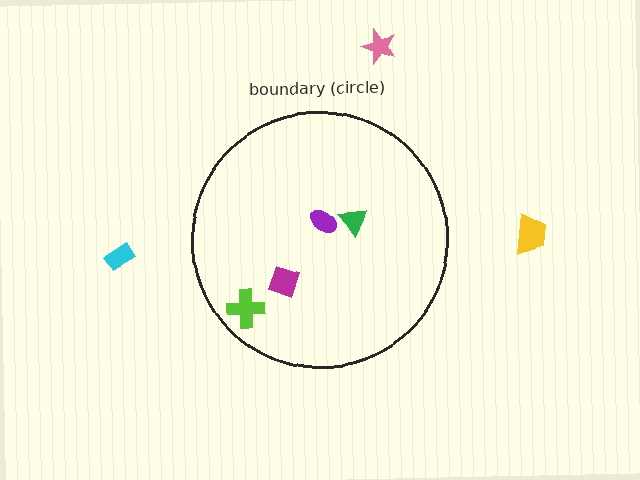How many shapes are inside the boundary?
4 inside, 3 outside.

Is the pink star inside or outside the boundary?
Outside.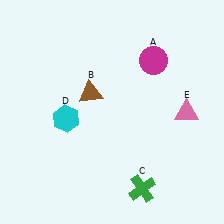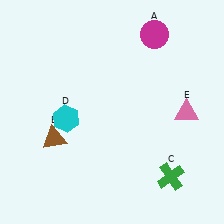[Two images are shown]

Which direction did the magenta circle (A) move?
The magenta circle (A) moved up.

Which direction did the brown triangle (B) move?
The brown triangle (B) moved down.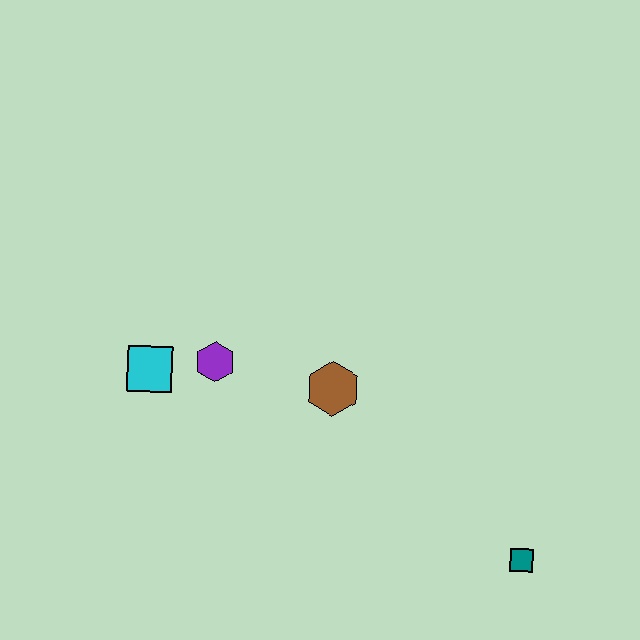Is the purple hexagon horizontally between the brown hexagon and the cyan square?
Yes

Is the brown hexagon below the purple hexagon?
Yes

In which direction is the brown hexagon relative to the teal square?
The brown hexagon is to the left of the teal square.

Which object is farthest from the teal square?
The cyan square is farthest from the teal square.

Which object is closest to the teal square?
The brown hexagon is closest to the teal square.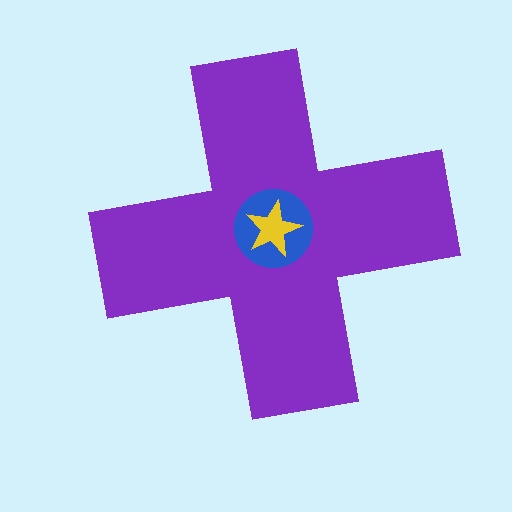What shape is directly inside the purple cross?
The blue circle.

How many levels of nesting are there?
3.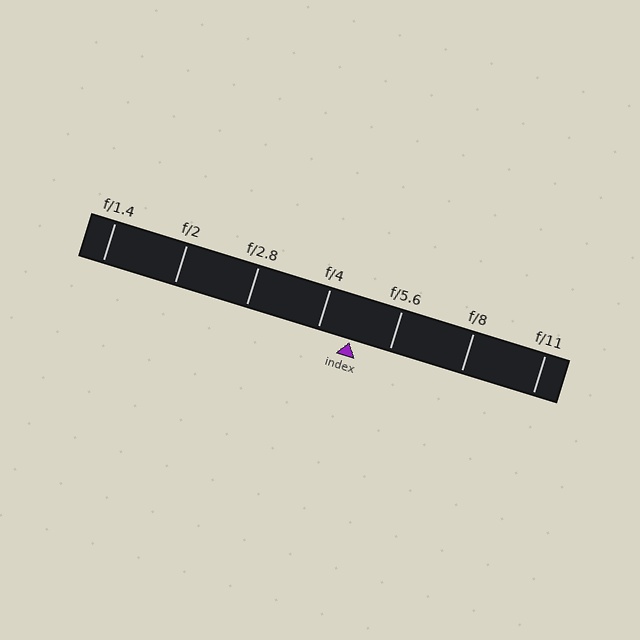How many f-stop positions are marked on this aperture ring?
There are 7 f-stop positions marked.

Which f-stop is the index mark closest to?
The index mark is closest to f/4.